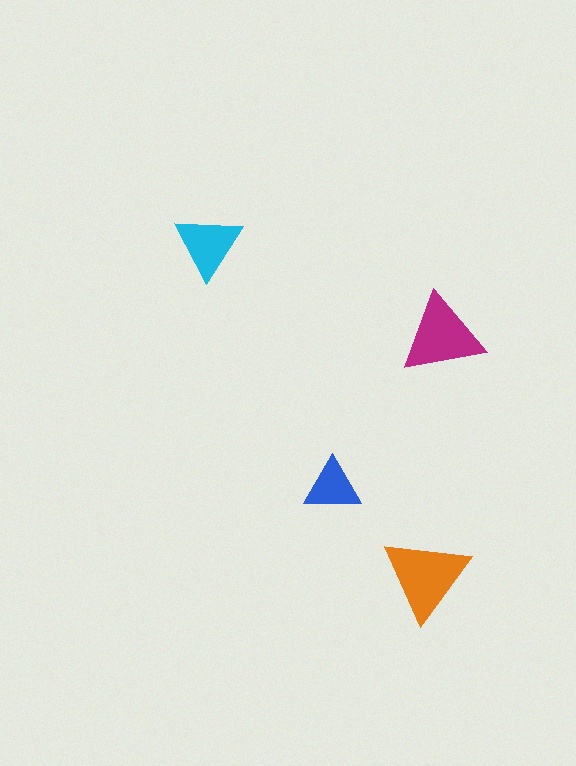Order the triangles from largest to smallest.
the orange one, the magenta one, the cyan one, the blue one.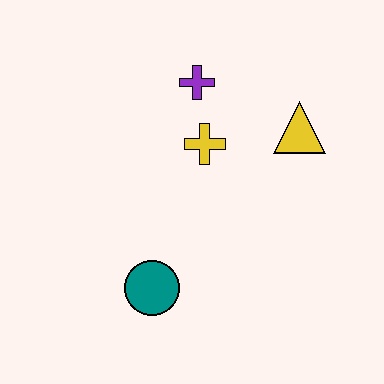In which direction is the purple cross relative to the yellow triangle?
The purple cross is to the left of the yellow triangle.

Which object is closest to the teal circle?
The yellow cross is closest to the teal circle.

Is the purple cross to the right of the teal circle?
Yes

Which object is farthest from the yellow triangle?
The teal circle is farthest from the yellow triangle.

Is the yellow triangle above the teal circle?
Yes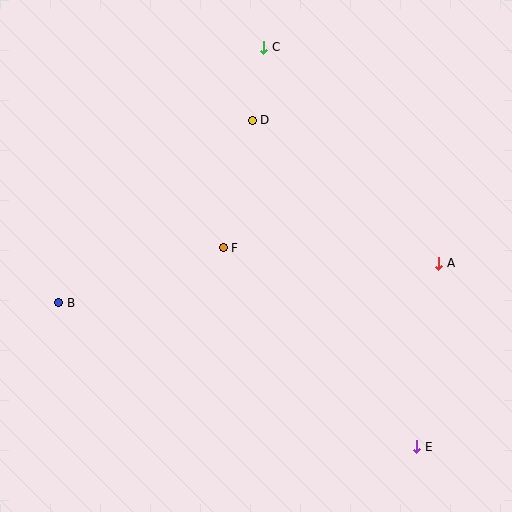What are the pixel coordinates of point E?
Point E is at (417, 447).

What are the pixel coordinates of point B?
Point B is at (59, 303).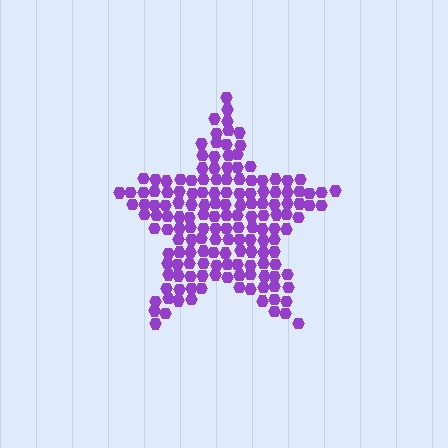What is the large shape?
The large shape is a star.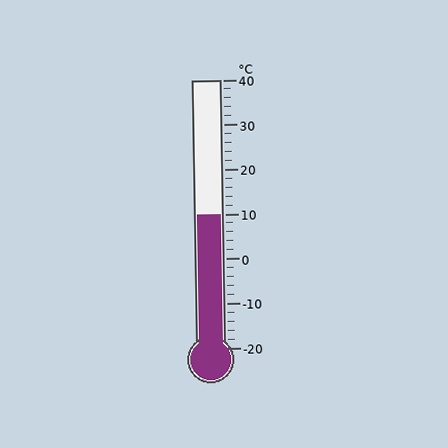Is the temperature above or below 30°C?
The temperature is below 30°C.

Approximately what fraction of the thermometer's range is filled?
The thermometer is filled to approximately 50% of its range.